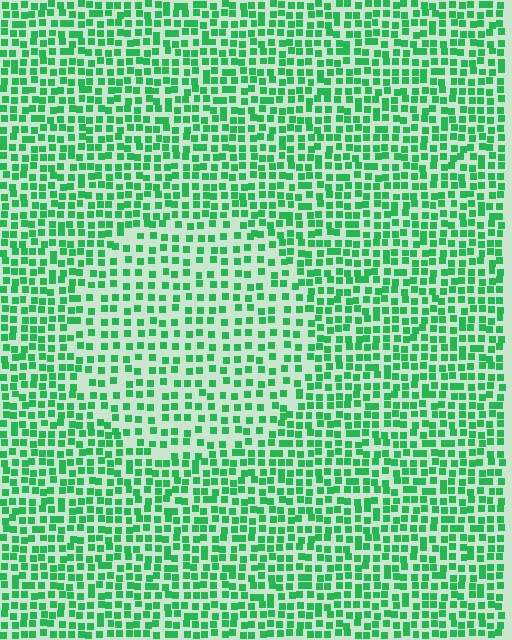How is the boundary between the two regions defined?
The boundary is defined by a change in element density (approximately 1.6x ratio). All elements are the same color, size, and shape.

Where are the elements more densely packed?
The elements are more densely packed outside the circle boundary.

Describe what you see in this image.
The image contains small green elements arranged at two different densities. A circle-shaped region is visible where the elements are less densely packed than the surrounding area.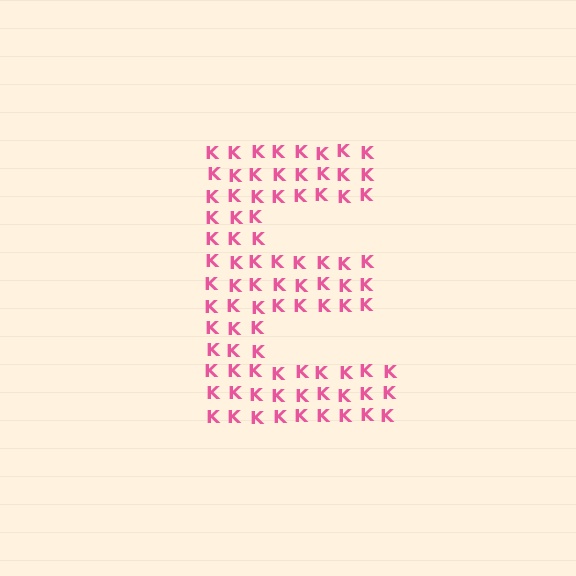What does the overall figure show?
The overall figure shows the letter E.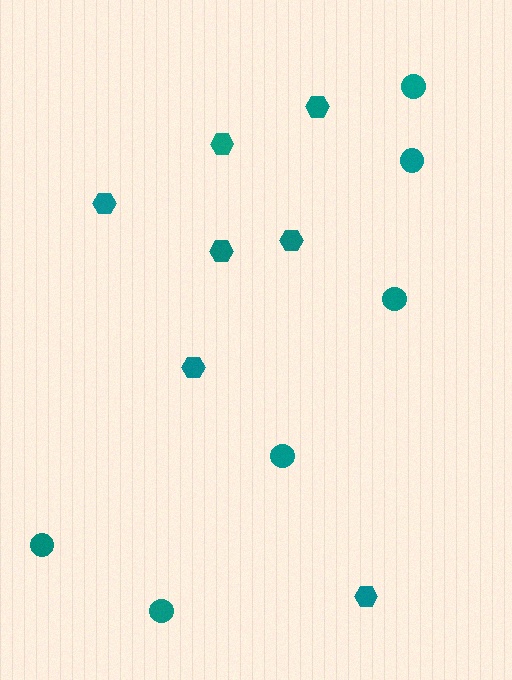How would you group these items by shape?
There are 2 groups: one group of hexagons (7) and one group of circles (6).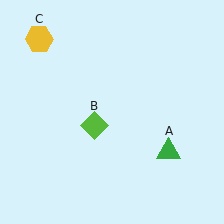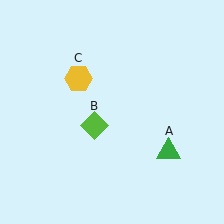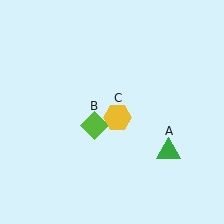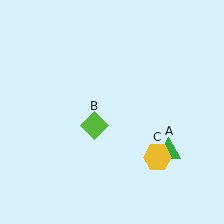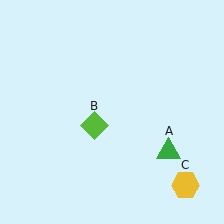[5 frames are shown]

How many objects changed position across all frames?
1 object changed position: yellow hexagon (object C).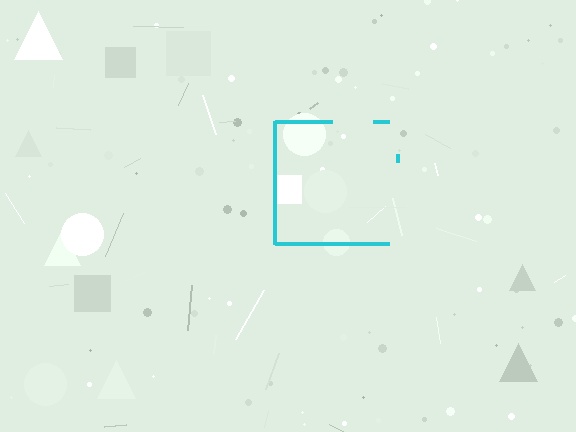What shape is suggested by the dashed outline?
The dashed outline suggests a square.